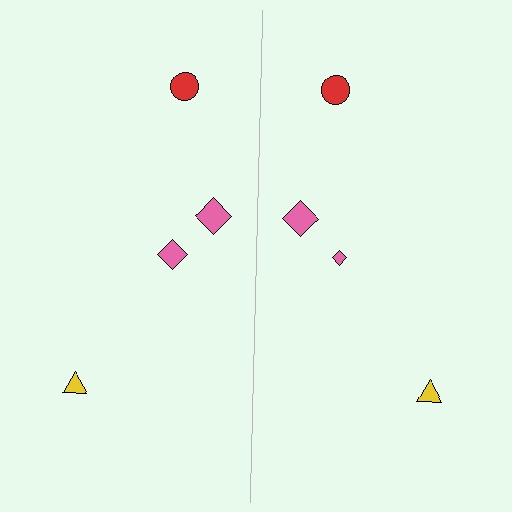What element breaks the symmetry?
The pink diamond on the right side has a different size than its mirror counterpart.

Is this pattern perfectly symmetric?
No, the pattern is not perfectly symmetric. The pink diamond on the right side has a different size than its mirror counterpart.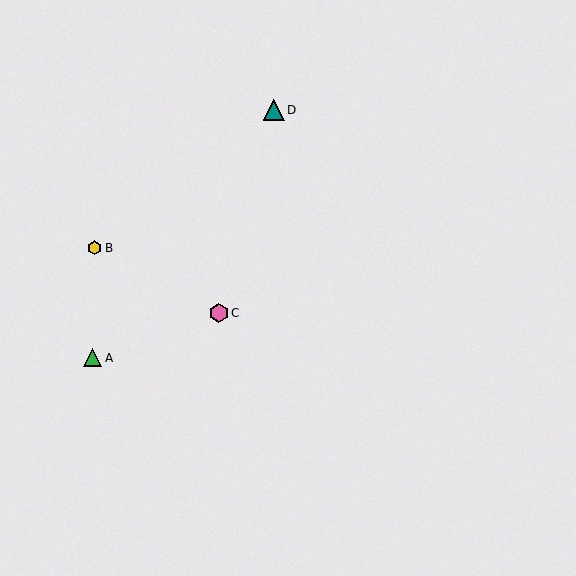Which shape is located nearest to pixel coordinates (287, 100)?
The teal triangle (labeled D) at (274, 110) is nearest to that location.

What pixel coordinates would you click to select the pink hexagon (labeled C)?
Click at (219, 313) to select the pink hexagon C.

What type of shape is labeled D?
Shape D is a teal triangle.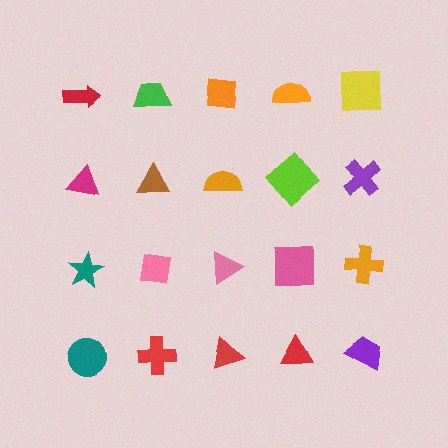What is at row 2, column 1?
A magenta triangle.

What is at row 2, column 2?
A brown triangle.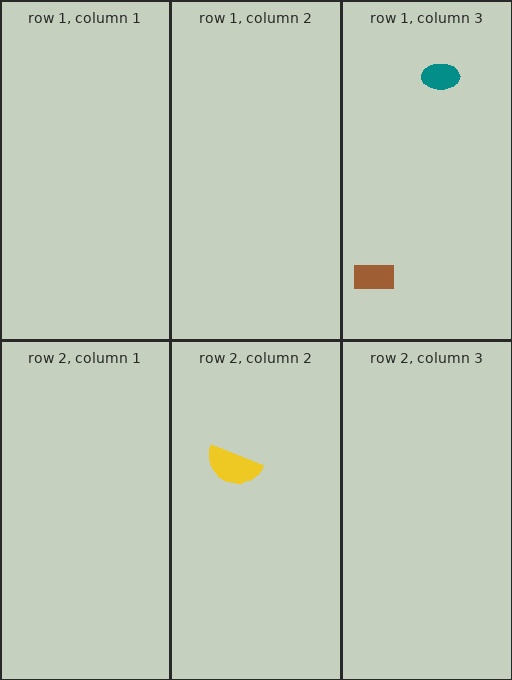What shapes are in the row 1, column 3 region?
The teal ellipse, the brown rectangle.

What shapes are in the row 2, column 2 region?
The yellow semicircle.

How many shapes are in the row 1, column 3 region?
2.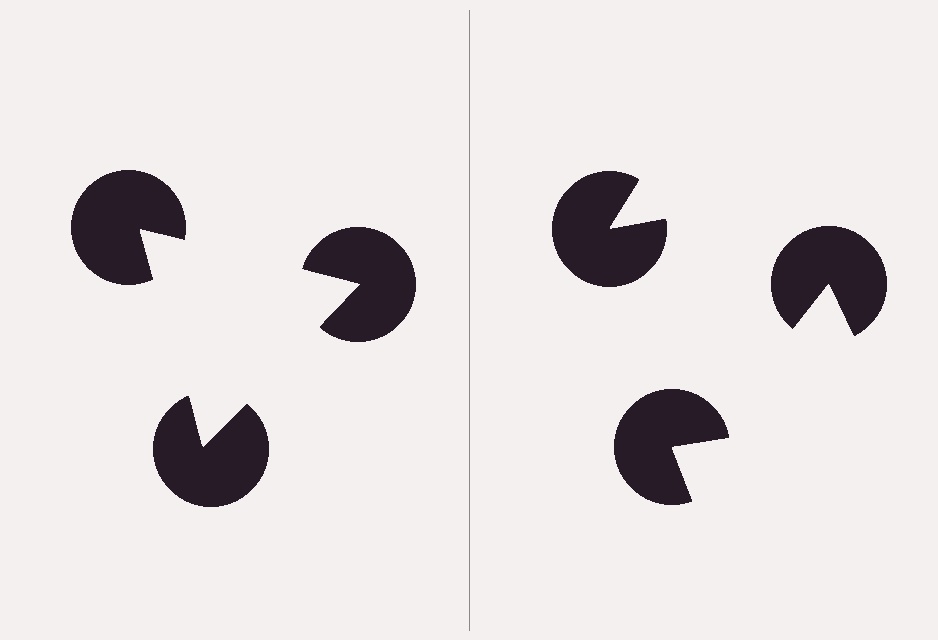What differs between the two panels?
The pac-man discs are positioned identically on both sides; only the wedge orientations differ. On the left they align to a triangle; on the right they are misaligned.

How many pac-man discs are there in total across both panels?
6 — 3 on each side.